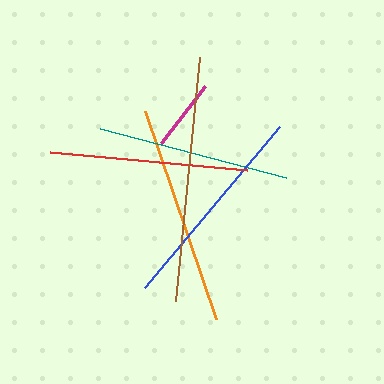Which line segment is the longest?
The brown line is the longest at approximately 246 pixels.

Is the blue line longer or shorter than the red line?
The blue line is longer than the red line.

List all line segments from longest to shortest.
From longest to shortest: brown, orange, blue, red, teal, magenta.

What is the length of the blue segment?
The blue segment is approximately 210 pixels long.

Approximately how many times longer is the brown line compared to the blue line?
The brown line is approximately 1.2 times the length of the blue line.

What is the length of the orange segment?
The orange segment is approximately 220 pixels long.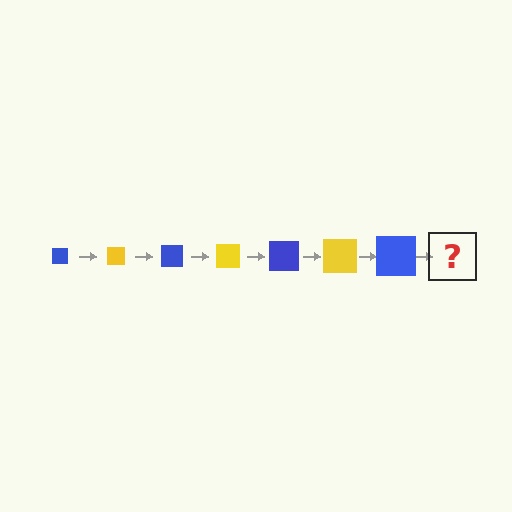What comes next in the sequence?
The next element should be a yellow square, larger than the previous one.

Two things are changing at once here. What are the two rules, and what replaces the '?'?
The two rules are that the square grows larger each step and the color cycles through blue and yellow. The '?' should be a yellow square, larger than the previous one.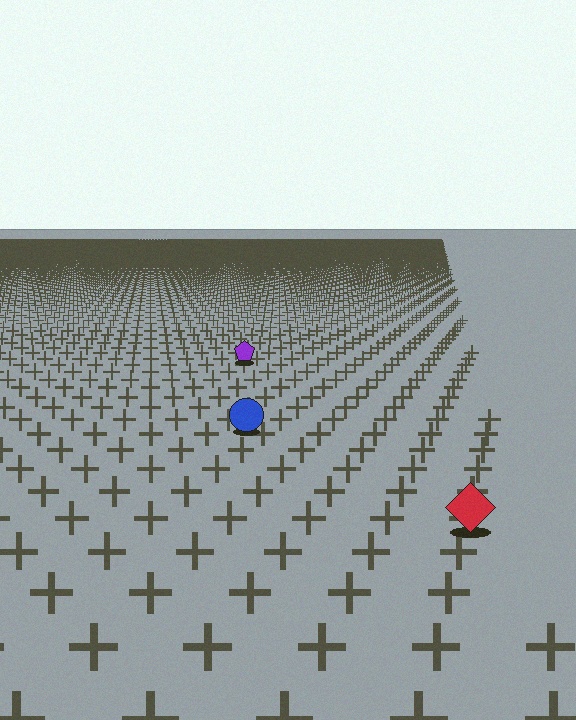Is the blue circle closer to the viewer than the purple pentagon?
Yes. The blue circle is closer — you can tell from the texture gradient: the ground texture is coarser near it.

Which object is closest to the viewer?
The red diamond is closest. The texture marks near it are larger and more spread out.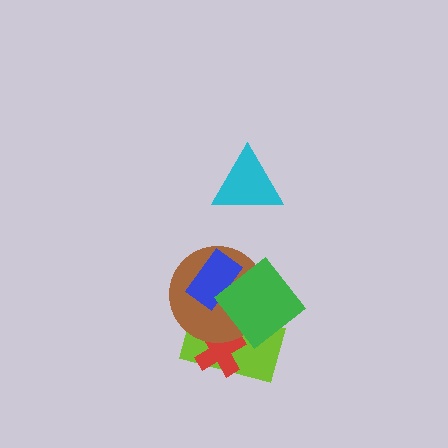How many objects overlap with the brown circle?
4 objects overlap with the brown circle.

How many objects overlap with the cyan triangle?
0 objects overlap with the cyan triangle.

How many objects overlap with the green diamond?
4 objects overlap with the green diamond.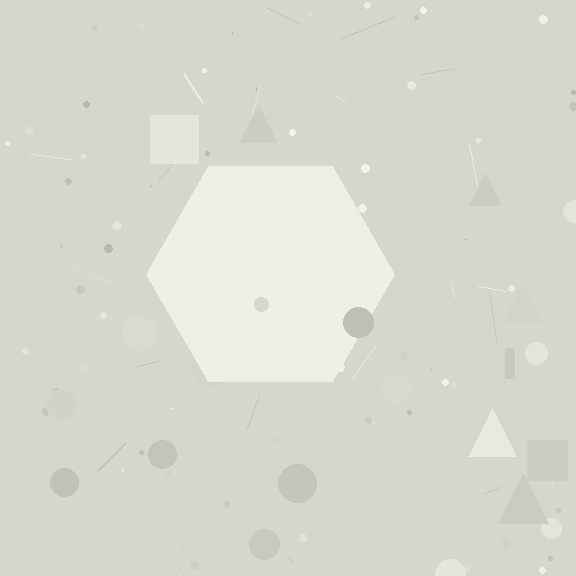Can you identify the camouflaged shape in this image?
The camouflaged shape is a hexagon.